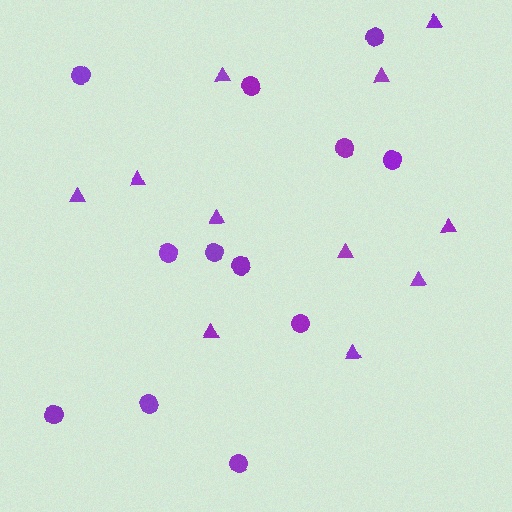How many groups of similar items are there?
There are 2 groups: one group of circles (12) and one group of triangles (11).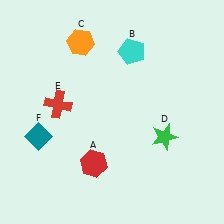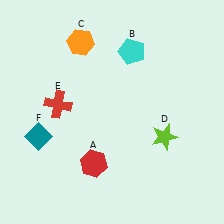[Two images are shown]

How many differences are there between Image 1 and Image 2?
There is 1 difference between the two images.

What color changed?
The star (D) changed from green in Image 1 to lime in Image 2.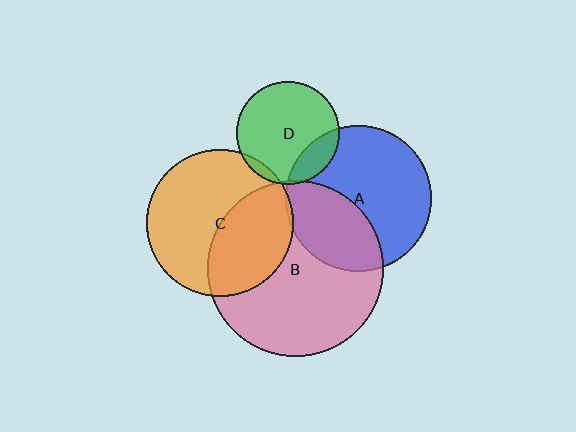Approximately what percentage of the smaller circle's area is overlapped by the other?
Approximately 5%.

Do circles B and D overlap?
Yes.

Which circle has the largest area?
Circle B (pink).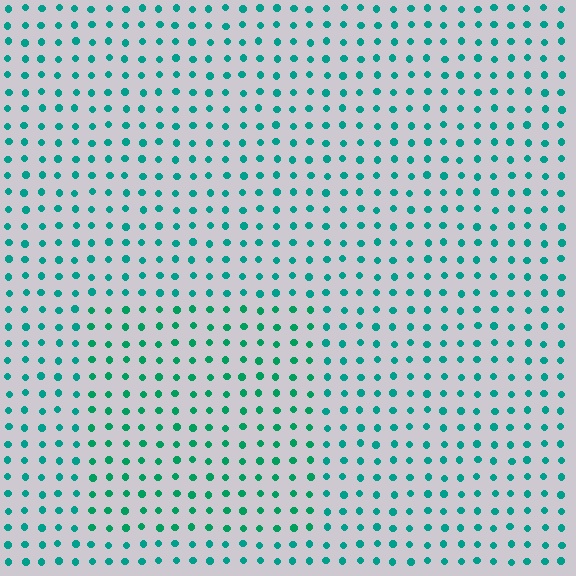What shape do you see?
I see a rectangle.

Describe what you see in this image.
The image is filled with small teal elements in a uniform arrangement. A rectangle-shaped region is visible where the elements are tinted to a slightly different hue, forming a subtle color boundary.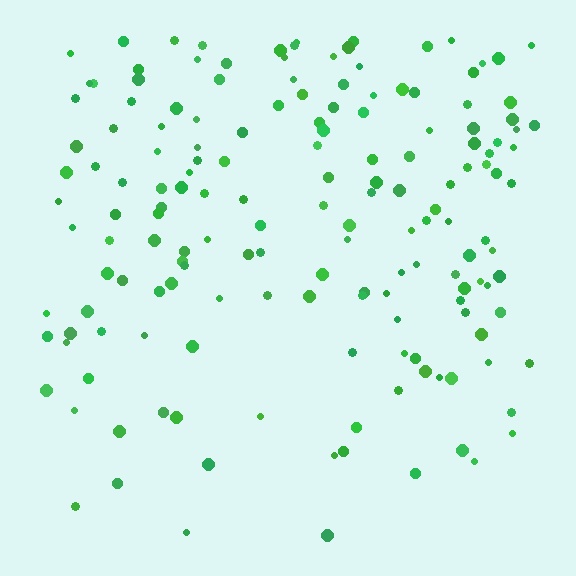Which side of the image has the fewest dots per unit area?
The bottom.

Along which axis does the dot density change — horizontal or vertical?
Vertical.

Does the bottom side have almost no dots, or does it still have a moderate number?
Still a moderate number, just noticeably fewer than the top.